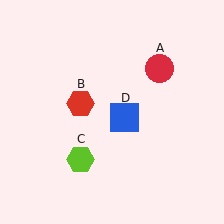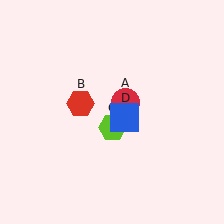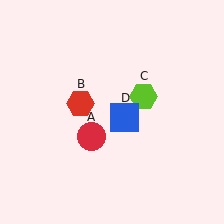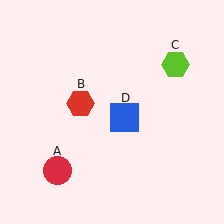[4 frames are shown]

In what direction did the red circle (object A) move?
The red circle (object A) moved down and to the left.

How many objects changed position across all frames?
2 objects changed position: red circle (object A), lime hexagon (object C).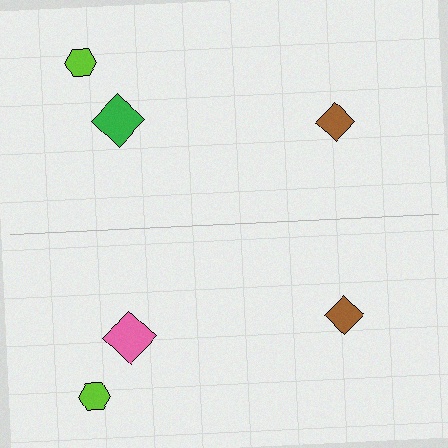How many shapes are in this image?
There are 6 shapes in this image.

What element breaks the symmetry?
The pink diamond on the bottom side breaks the symmetry — its mirror counterpart is green.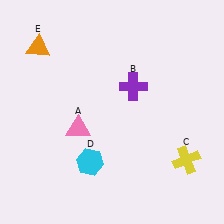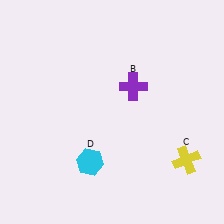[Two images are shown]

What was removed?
The pink triangle (A), the orange triangle (E) were removed in Image 2.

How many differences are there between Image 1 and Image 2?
There are 2 differences between the two images.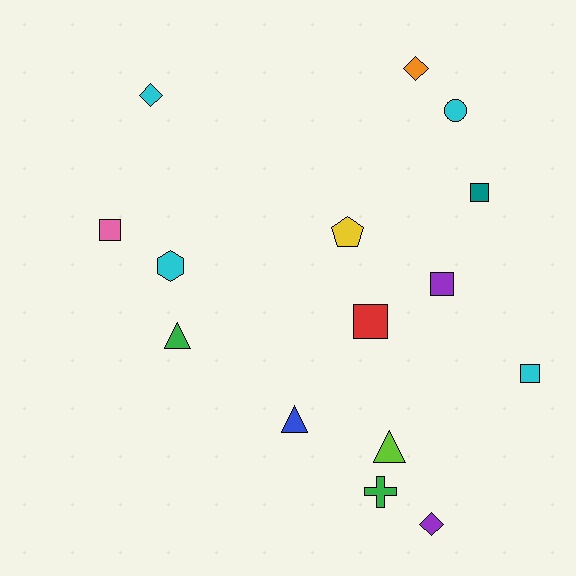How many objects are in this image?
There are 15 objects.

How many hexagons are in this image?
There is 1 hexagon.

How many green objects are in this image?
There are 2 green objects.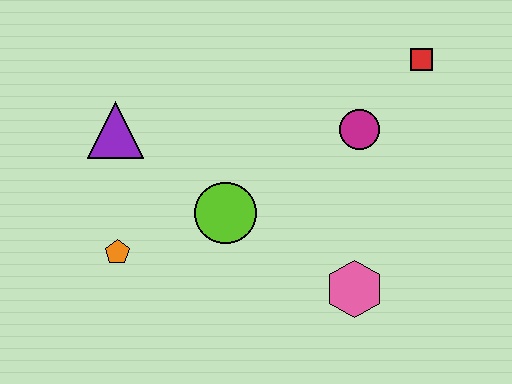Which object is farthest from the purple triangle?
The red square is farthest from the purple triangle.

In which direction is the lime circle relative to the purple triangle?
The lime circle is to the right of the purple triangle.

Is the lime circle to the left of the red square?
Yes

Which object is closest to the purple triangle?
The orange pentagon is closest to the purple triangle.